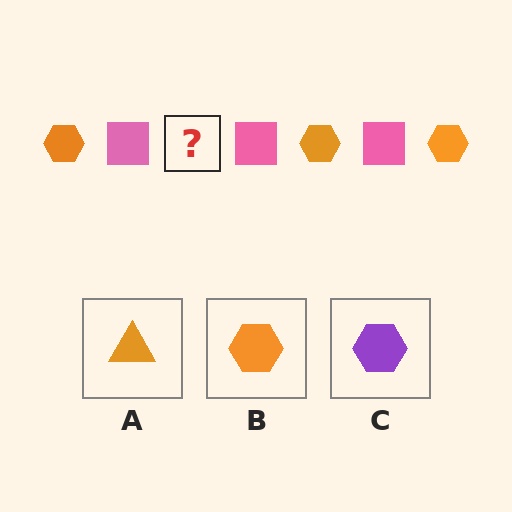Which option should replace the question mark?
Option B.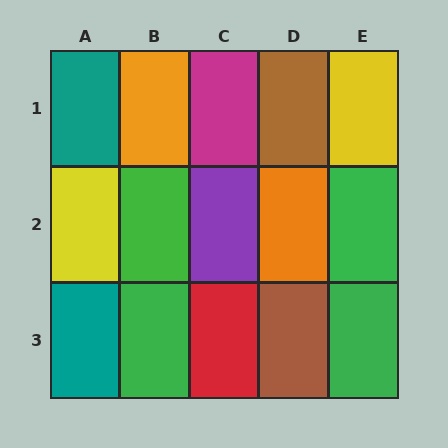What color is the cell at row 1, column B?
Orange.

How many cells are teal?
2 cells are teal.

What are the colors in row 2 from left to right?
Yellow, green, purple, orange, green.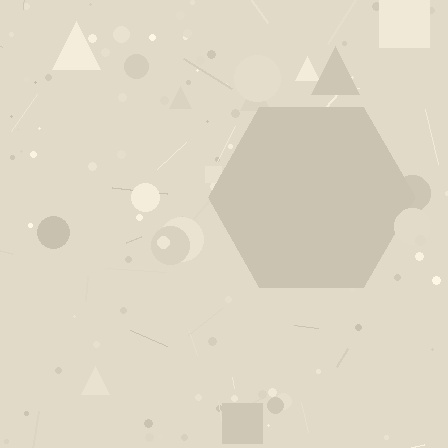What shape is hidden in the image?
A hexagon is hidden in the image.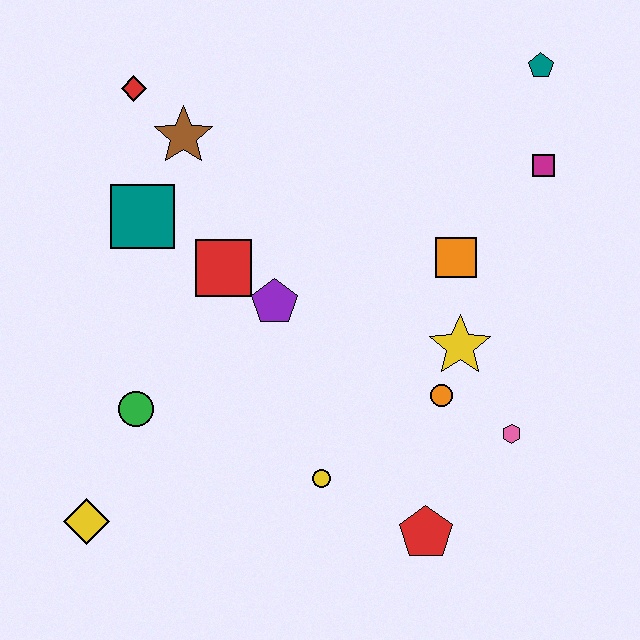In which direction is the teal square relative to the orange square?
The teal square is to the left of the orange square.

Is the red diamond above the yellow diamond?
Yes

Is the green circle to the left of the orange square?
Yes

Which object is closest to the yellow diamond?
The green circle is closest to the yellow diamond.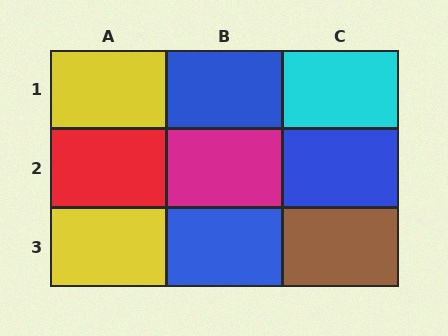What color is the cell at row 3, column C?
Brown.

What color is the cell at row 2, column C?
Blue.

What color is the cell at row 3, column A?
Yellow.